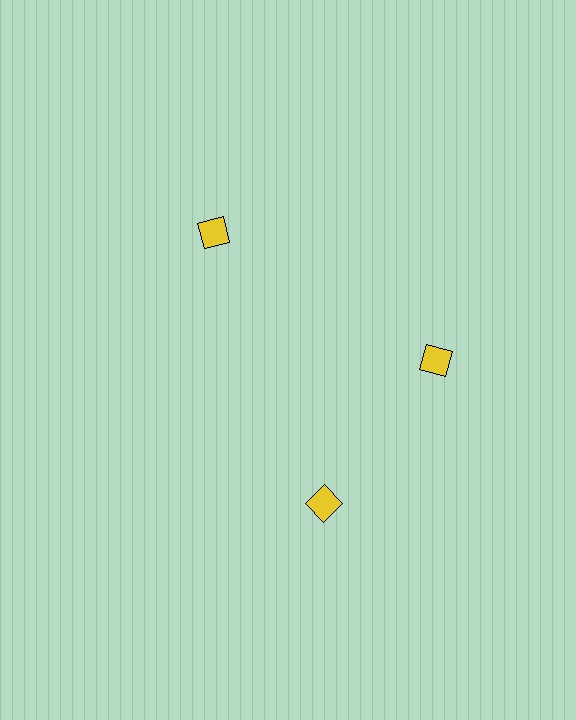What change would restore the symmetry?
The symmetry would be restored by rotating it back into even spacing with its neighbors so that all 3 diamonds sit at equal angles and equal distance from the center.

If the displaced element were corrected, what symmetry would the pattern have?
It would have 3-fold rotational symmetry — the pattern would map onto itself every 120 degrees.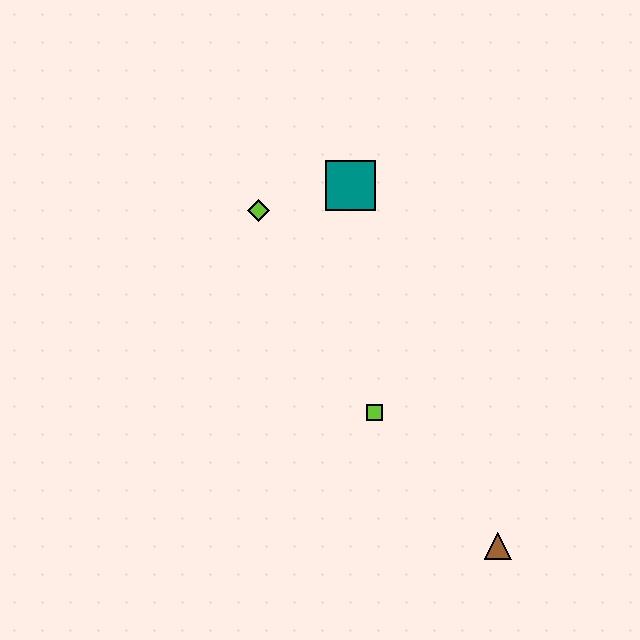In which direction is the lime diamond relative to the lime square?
The lime diamond is above the lime square.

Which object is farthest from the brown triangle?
The lime diamond is farthest from the brown triangle.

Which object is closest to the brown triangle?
The lime square is closest to the brown triangle.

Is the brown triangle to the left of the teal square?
No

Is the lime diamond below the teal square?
Yes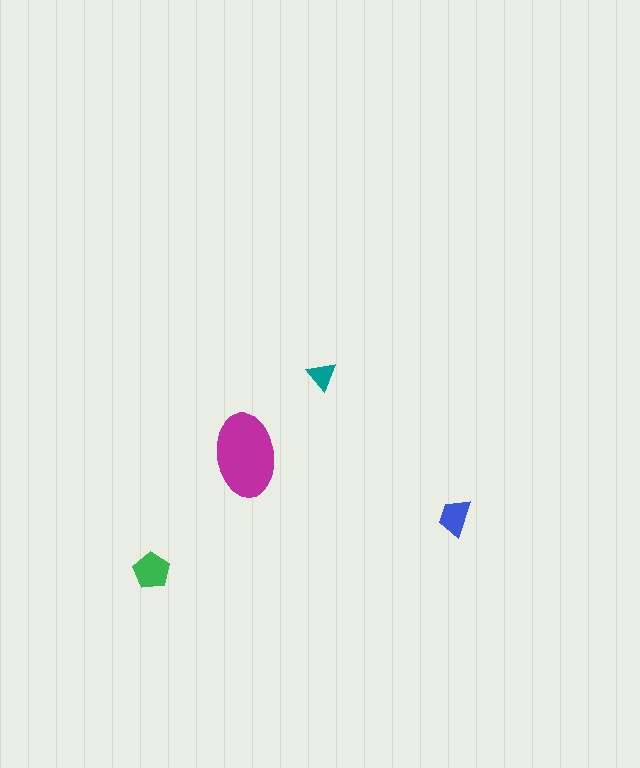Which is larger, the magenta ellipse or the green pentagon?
The magenta ellipse.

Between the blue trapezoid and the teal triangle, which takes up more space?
The blue trapezoid.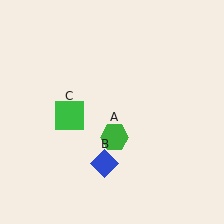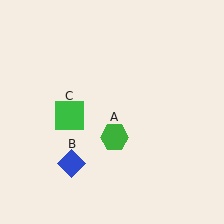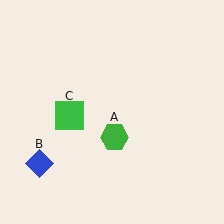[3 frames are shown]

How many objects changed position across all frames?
1 object changed position: blue diamond (object B).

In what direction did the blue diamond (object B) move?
The blue diamond (object B) moved left.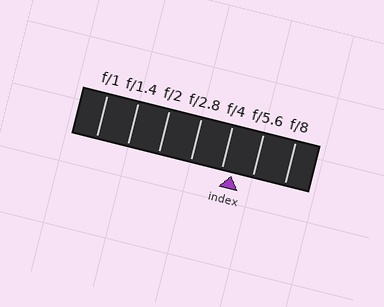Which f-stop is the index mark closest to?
The index mark is closest to f/4.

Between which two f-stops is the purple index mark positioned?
The index mark is between f/4 and f/5.6.